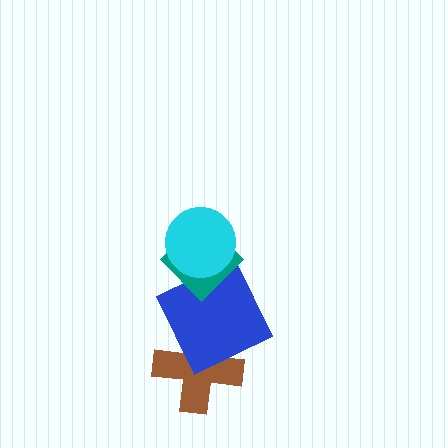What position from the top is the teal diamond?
The teal diamond is 2nd from the top.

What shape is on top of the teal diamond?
The cyan circle is on top of the teal diamond.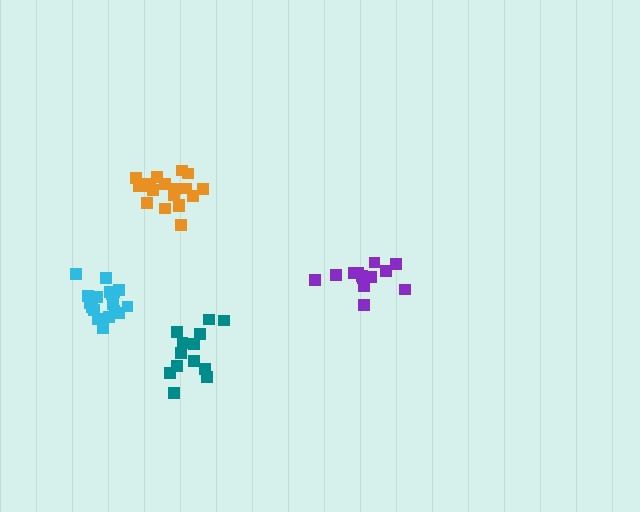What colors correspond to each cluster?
The clusters are colored: purple, teal, cyan, orange.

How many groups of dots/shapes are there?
There are 4 groups.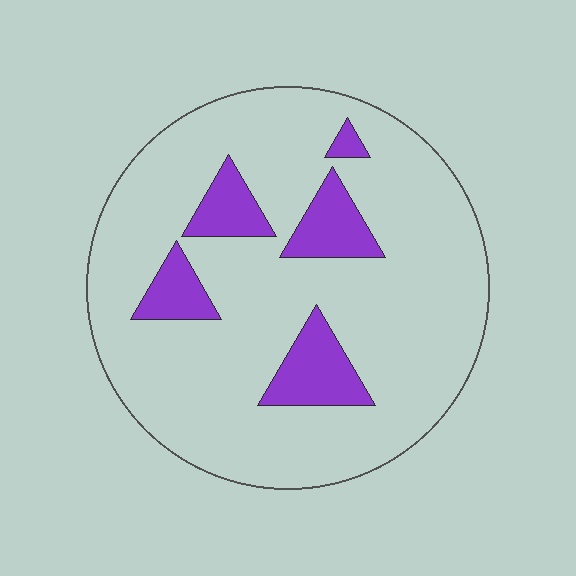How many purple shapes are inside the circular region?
5.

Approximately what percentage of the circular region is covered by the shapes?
Approximately 15%.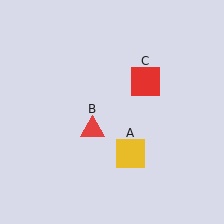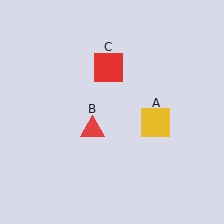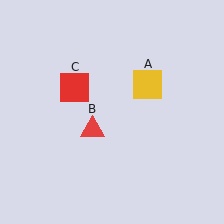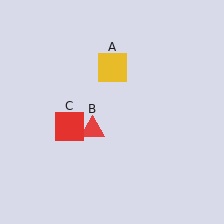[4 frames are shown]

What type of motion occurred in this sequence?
The yellow square (object A), red square (object C) rotated counterclockwise around the center of the scene.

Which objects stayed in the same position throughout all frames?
Red triangle (object B) remained stationary.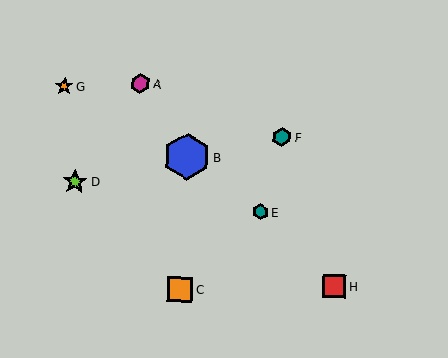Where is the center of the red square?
The center of the red square is at (334, 286).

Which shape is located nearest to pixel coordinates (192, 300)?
The orange square (labeled C) at (180, 290) is nearest to that location.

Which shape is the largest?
The blue hexagon (labeled B) is the largest.